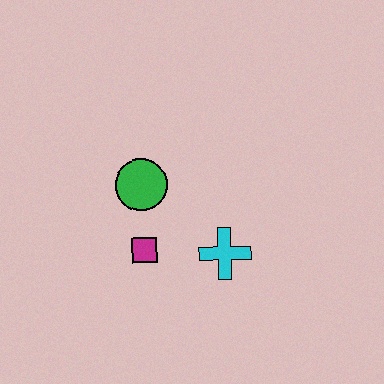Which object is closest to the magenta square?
The green circle is closest to the magenta square.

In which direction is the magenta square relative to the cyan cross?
The magenta square is to the left of the cyan cross.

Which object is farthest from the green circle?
The cyan cross is farthest from the green circle.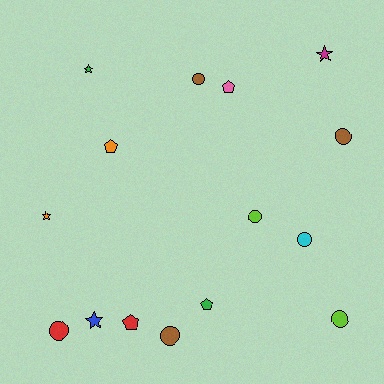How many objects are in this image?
There are 15 objects.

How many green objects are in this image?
There are 2 green objects.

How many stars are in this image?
There are 4 stars.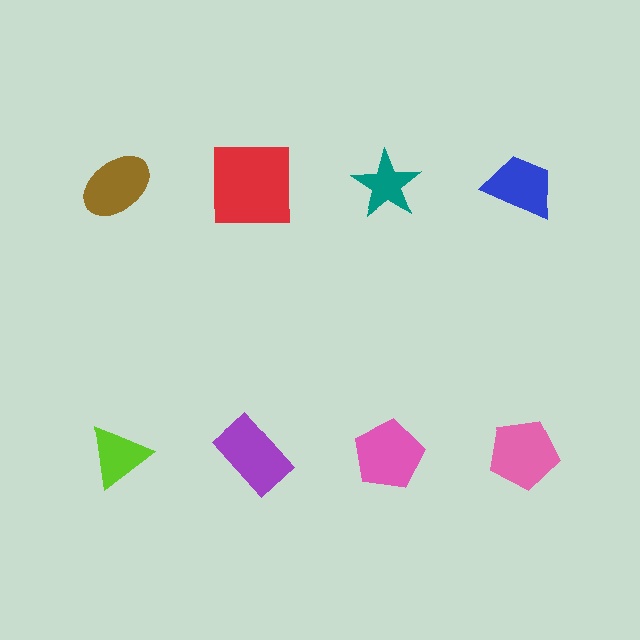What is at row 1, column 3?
A teal star.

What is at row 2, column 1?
A lime triangle.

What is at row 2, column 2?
A purple rectangle.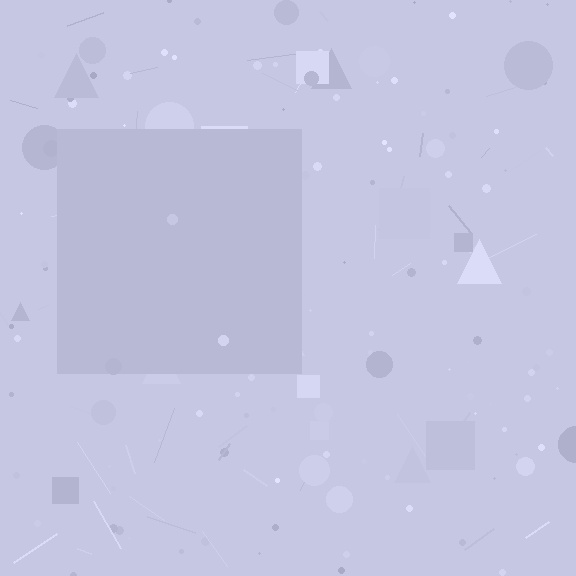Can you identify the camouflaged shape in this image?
The camouflaged shape is a square.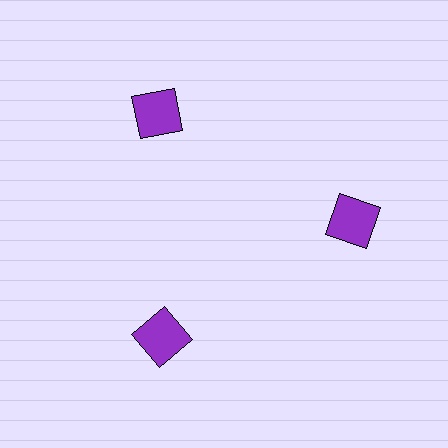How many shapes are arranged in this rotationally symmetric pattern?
There are 3 shapes, arranged in 3 groups of 1.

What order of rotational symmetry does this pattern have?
This pattern has 3-fold rotational symmetry.